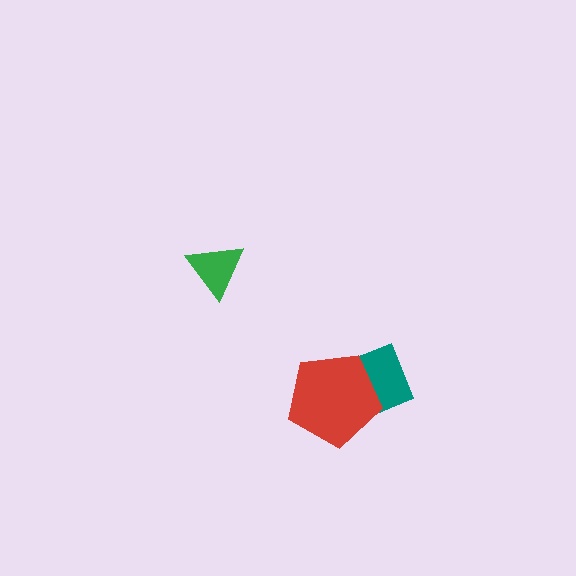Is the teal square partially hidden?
Yes, it is partially covered by another shape.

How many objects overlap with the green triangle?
0 objects overlap with the green triangle.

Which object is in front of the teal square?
The red pentagon is in front of the teal square.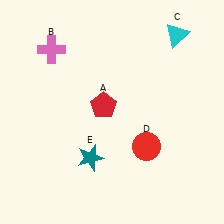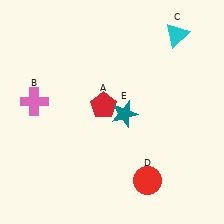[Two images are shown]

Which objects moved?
The objects that moved are: the pink cross (B), the red circle (D), the teal star (E).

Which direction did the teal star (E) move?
The teal star (E) moved up.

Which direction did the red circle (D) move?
The red circle (D) moved down.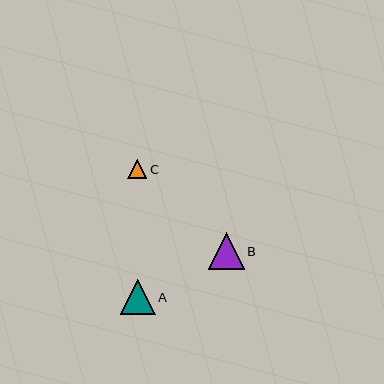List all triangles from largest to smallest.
From largest to smallest: B, A, C.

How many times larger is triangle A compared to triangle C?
Triangle A is approximately 1.9 times the size of triangle C.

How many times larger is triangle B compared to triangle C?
Triangle B is approximately 1.9 times the size of triangle C.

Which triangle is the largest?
Triangle B is the largest with a size of approximately 36 pixels.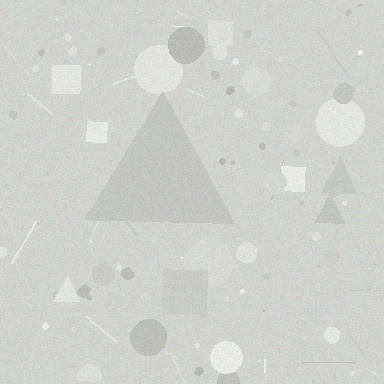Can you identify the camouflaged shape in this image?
The camouflaged shape is a triangle.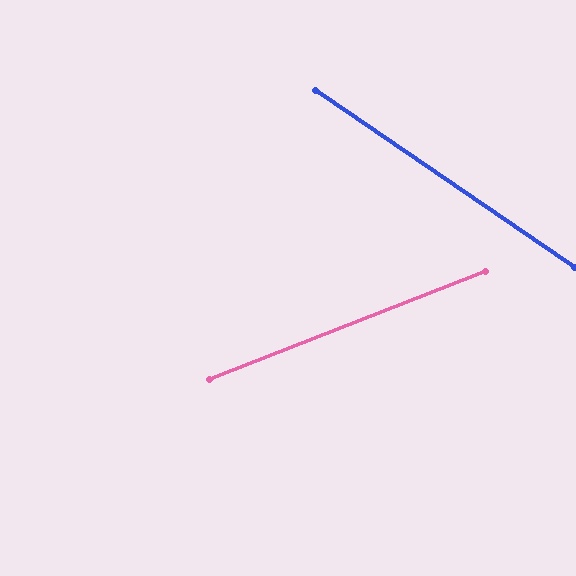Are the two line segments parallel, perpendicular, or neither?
Neither parallel nor perpendicular — they differ by about 56°.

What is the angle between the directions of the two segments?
Approximately 56 degrees.